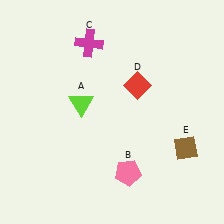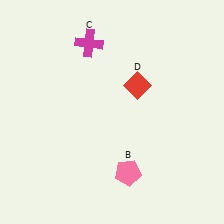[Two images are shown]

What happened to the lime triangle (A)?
The lime triangle (A) was removed in Image 2. It was in the top-left area of Image 1.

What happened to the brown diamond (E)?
The brown diamond (E) was removed in Image 2. It was in the bottom-right area of Image 1.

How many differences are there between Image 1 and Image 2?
There are 2 differences between the two images.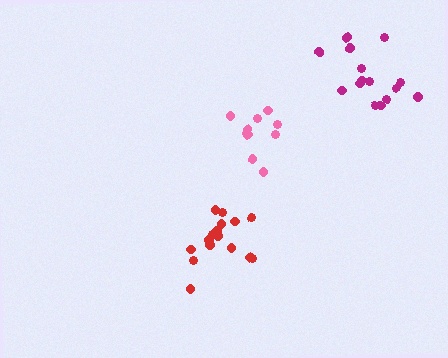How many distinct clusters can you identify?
There are 3 distinct clusters.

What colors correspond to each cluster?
The clusters are colored: pink, red, magenta.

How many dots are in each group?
Group 1: 10 dots, Group 2: 16 dots, Group 3: 15 dots (41 total).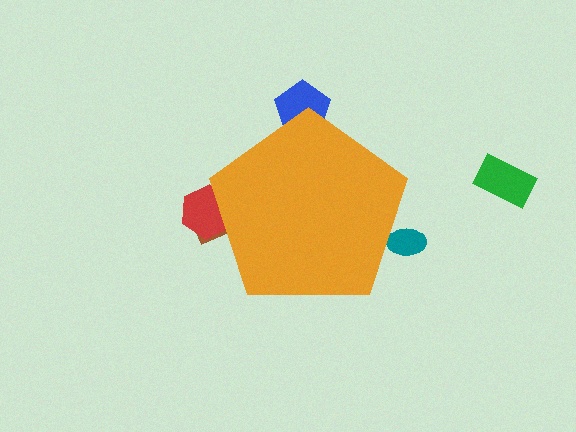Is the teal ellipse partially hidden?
Yes, the teal ellipse is partially hidden behind the orange pentagon.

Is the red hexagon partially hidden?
Yes, the red hexagon is partially hidden behind the orange pentagon.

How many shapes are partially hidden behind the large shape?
4 shapes are partially hidden.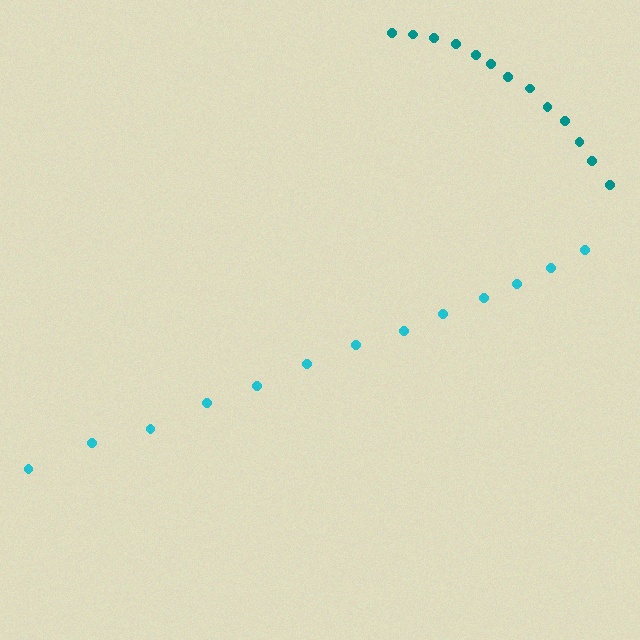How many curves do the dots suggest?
There are 2 distinct paths.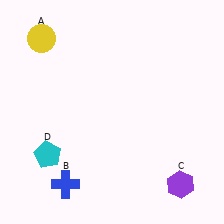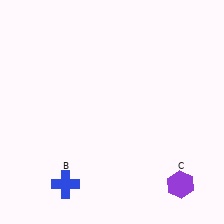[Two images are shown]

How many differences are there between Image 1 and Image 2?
There are 2 differences between the two images.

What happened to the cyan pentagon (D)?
The cyan pentagon (D) was removed in Image 2. It was in the bottom-left area of Image 1.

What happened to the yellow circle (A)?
The yellow circle (A) was removed in Image 2. It was in the top-left area of Image 1.